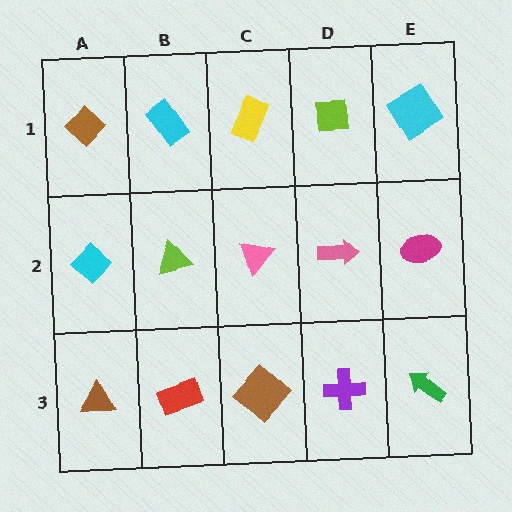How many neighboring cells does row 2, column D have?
4.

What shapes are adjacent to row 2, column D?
A lime square (row 1, column D), a purple cross (row 3, column D), a pink triangle (row 2, column C), a magenta ellipse (row 2, column E).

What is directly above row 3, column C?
A pink triangle.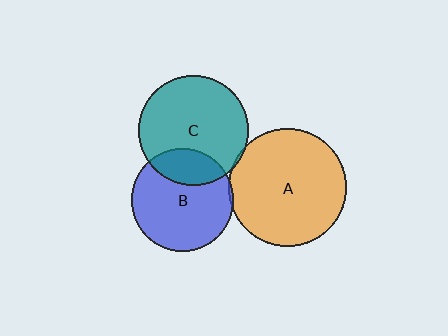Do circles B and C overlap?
Yes.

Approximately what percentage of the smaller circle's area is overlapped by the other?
Approximately 25%.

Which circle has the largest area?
Circle A (orange).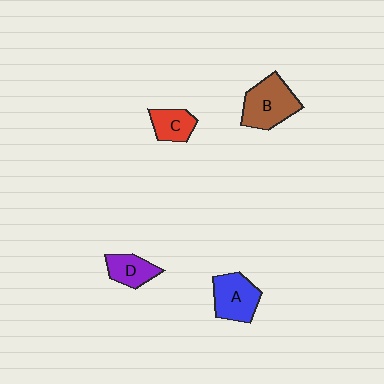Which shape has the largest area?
Shape B (brown).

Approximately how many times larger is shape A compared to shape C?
Approximately 1.5 times.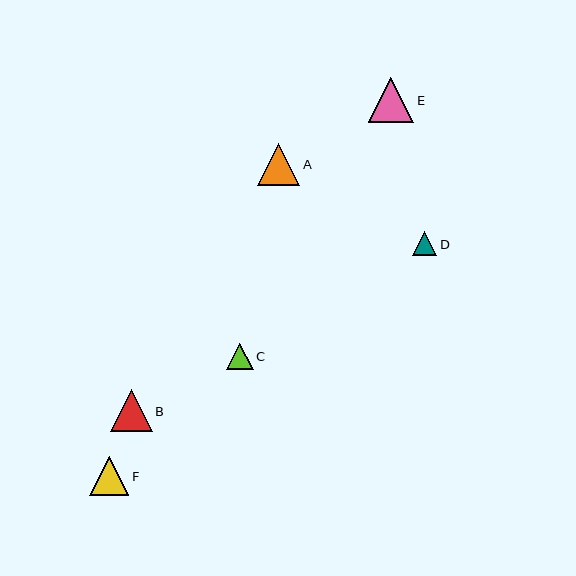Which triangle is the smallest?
Triangle D is the smallest with a size of approximately 24 pixels.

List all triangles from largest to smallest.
From largest to smallest: E, A, B, F, C, D.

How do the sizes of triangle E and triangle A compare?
Triangle E and triangle A are approximately the same size.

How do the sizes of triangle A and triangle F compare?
Triangle A and triangle F are approximately the same size.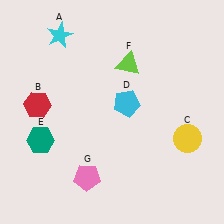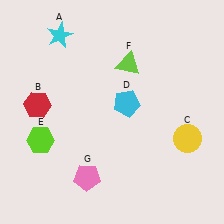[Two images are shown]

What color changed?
The hexagon (E) changed from teal in Image 1 to lime in Image 2.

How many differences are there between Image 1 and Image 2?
There is 1 difference between the two images.